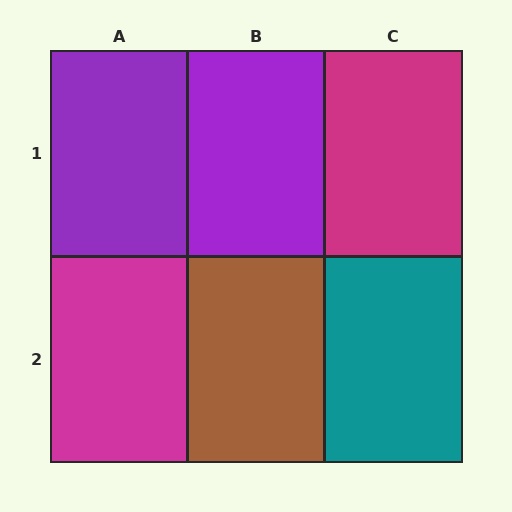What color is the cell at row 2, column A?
Magenta.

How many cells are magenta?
2 cells are magenta.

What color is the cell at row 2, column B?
Brown.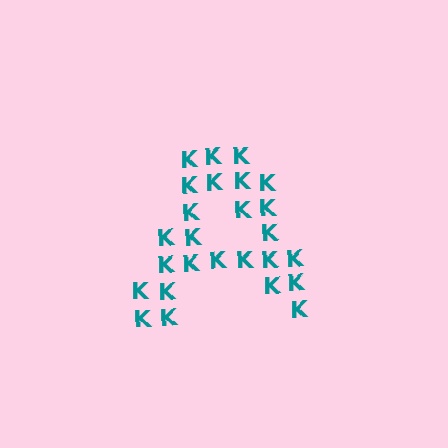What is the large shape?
The large shape is the letter A.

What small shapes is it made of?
It is made of small letter K's.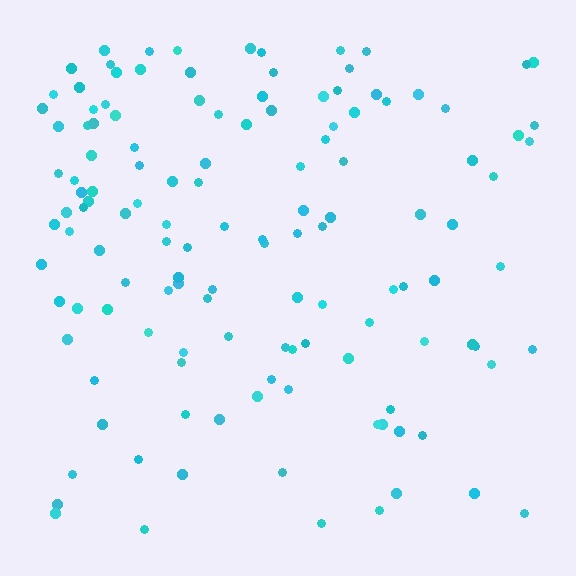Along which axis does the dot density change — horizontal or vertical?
Vertical.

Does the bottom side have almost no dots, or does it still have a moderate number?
Still a moderate number, just noticeably fewer than the top.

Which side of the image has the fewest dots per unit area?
The bottom.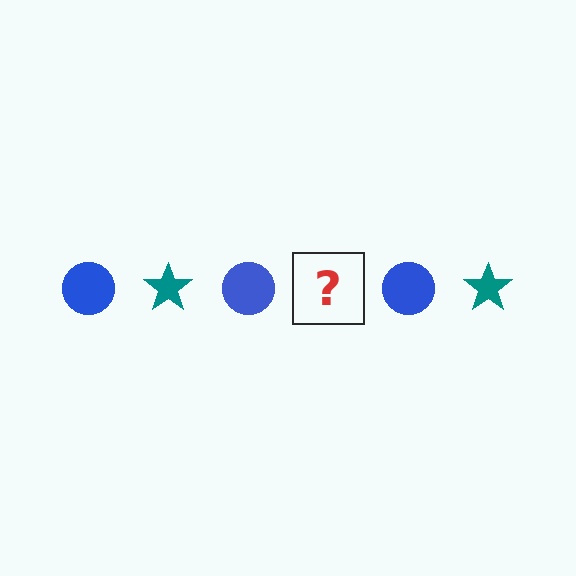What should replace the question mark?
The question mark should be replaced with a teal star.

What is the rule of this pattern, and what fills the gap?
The rule is that the pattern alternates between blue circle and teal star. The gap should be filled with a teal star.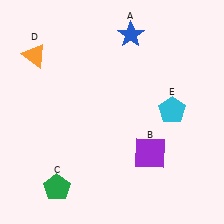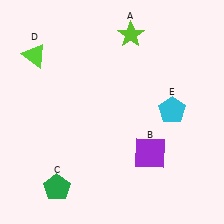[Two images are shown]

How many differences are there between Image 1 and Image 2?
There are 2 differences between the two images.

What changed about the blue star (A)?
In Image 1, A is blue. In Image 2, it changed to lime.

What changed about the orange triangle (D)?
In Image 1, D is orange. In Image 2, it changed to lime.